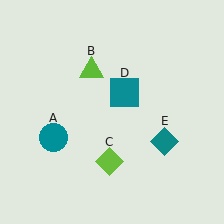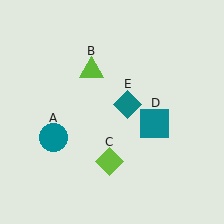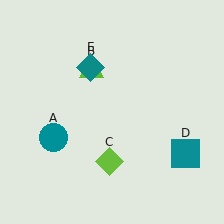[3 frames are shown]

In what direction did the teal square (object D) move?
The teal square (object D) moved down and to the right.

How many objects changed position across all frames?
2 objects changed position: teal square (object D), teal diamond (object E).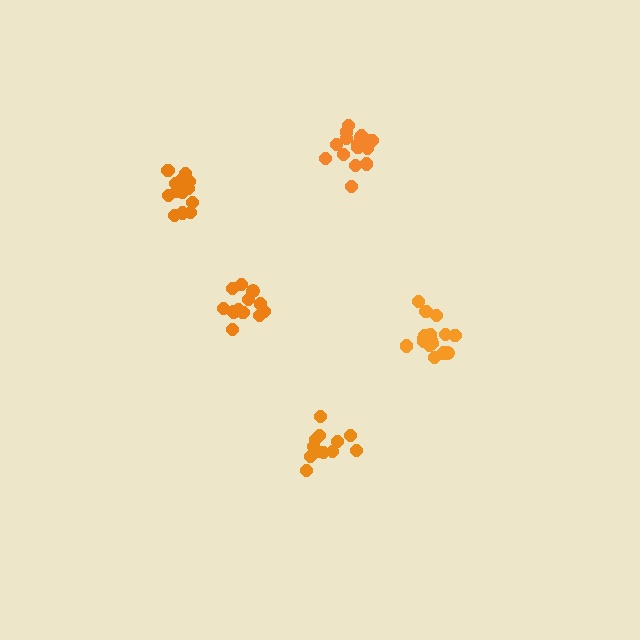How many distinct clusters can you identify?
There are 5 distinct clusters.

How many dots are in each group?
Group 1: 18 dots, Group 2: 17 dots, Group 3: 12 dots, Group 4: 13 dots, Group 5: 16 dots (76 total).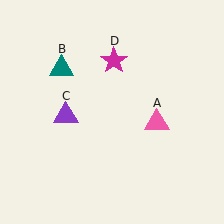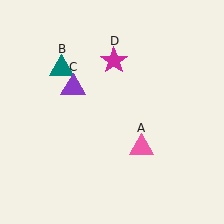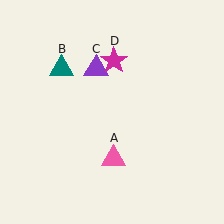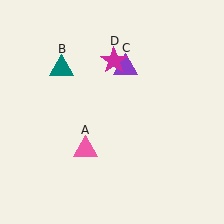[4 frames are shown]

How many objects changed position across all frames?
2 objects changed position: pink triangle (object A), purple triangle (object C).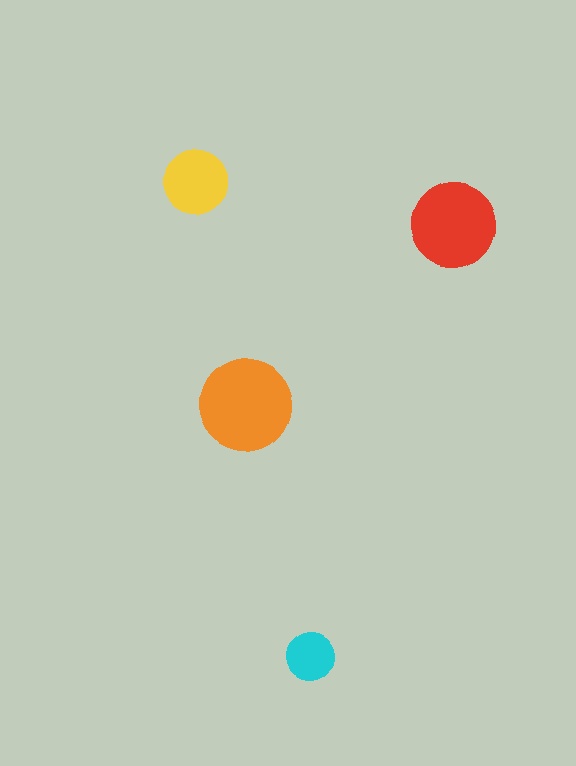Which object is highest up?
The yellow circle is topmost.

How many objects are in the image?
There are 4 objects in the image.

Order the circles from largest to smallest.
the orange one, the red one, the yellow one, the cyan one.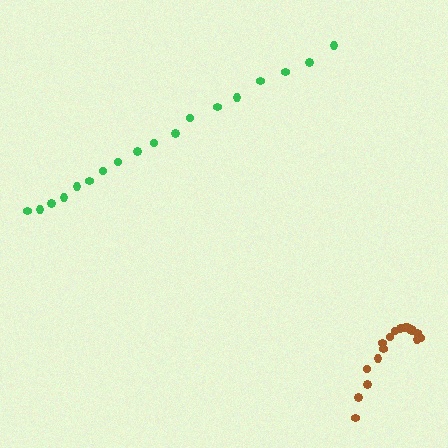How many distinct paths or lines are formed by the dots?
There are 2 distinct paths.